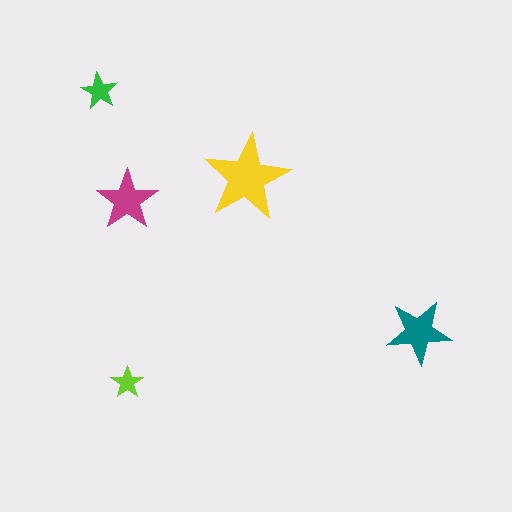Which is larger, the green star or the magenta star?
The magenta one.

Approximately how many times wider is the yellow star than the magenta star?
About 1.5 times wider.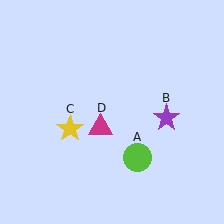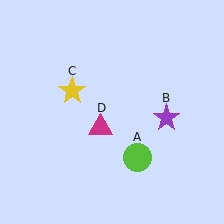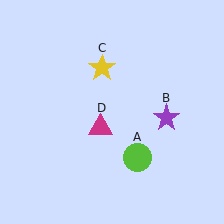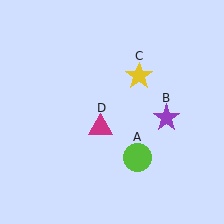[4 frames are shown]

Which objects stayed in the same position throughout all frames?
Lime circle (object A) and purple star (object B) and magenta triangle (object D) remained stationary.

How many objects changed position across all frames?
1 object changed position: yellow star (object C).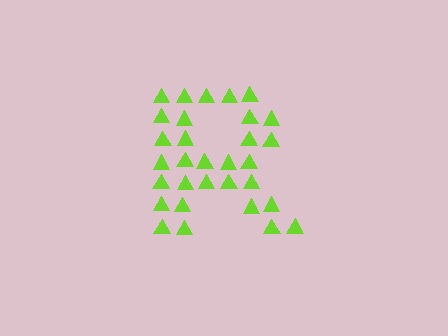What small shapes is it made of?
It is made of small triangles.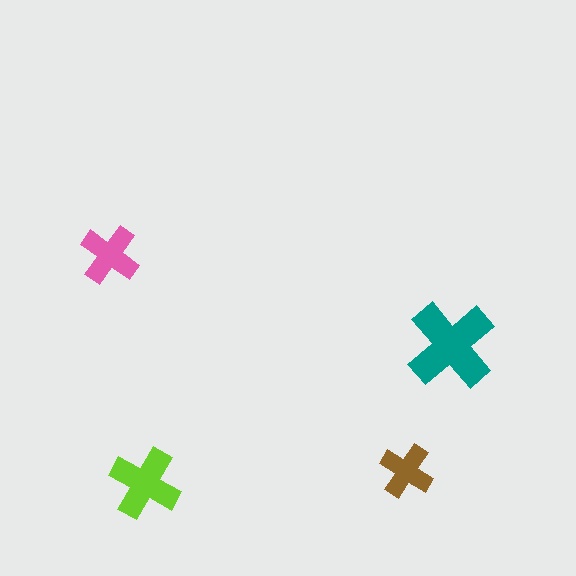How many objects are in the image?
There are 4 objects in the image.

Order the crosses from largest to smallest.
the teal one, the lime one, the pink one, the brown one.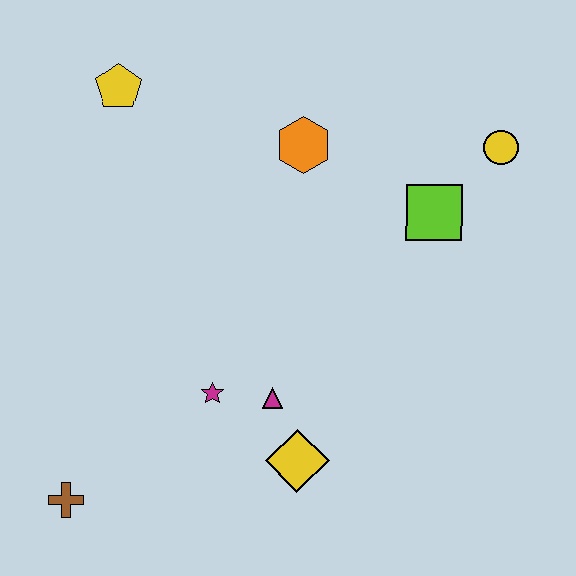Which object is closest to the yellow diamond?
The magenta triangle is closest to the yellow diamond.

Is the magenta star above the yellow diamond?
Yes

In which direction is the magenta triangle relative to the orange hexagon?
The magenta triangle is below the orange hexagon.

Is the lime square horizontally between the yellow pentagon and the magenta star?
No